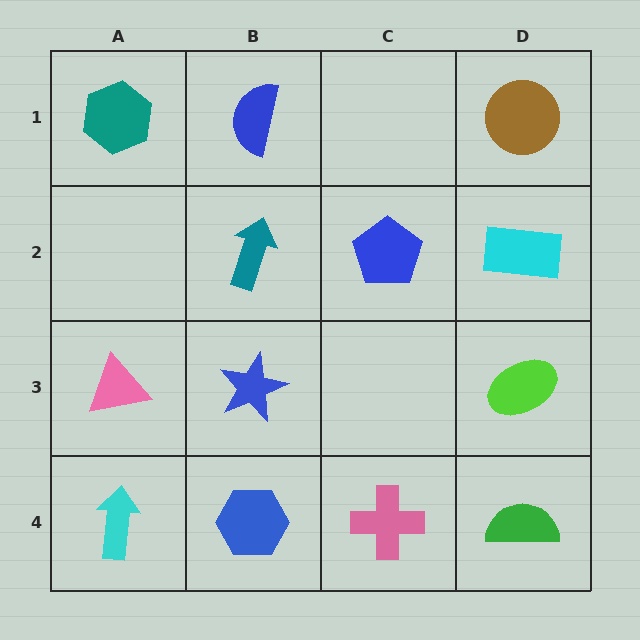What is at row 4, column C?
A pink cross.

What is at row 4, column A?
A cyan arrow.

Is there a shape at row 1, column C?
No, that cell is empty.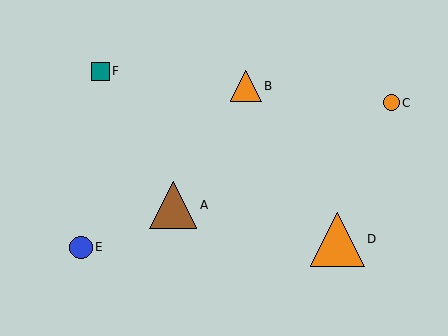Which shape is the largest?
The orange triangle (labeled D) is the largest.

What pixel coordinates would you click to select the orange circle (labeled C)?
Click at (391, 103) to select the orange circle C.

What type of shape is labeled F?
Shape F is a teal square.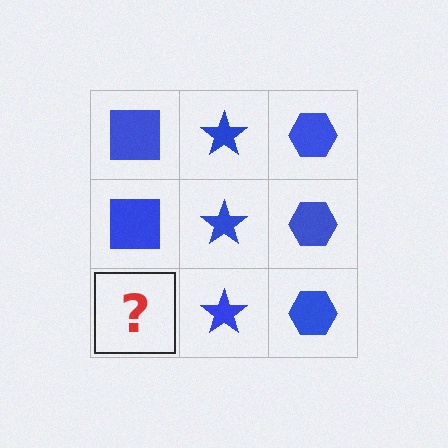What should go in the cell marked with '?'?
The missing cell should contain a blue square.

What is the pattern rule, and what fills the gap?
The rule is that each column has a consistent shape. The gap should be filled with a blue square.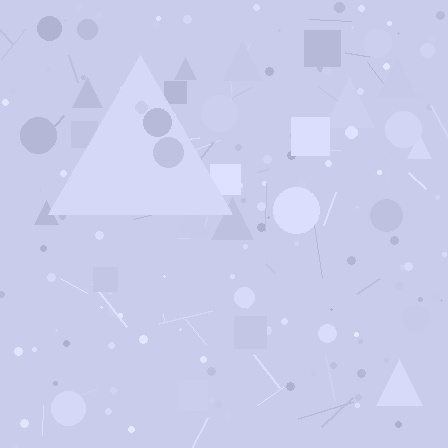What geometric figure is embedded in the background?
A triangle is embedded in the background.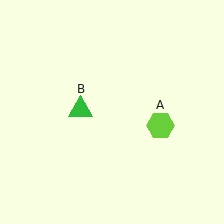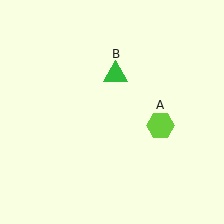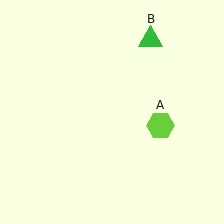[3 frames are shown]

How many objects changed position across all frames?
1 object changed position: green triangle (object B).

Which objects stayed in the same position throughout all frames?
Lime hexagon (object A) remained stationary.